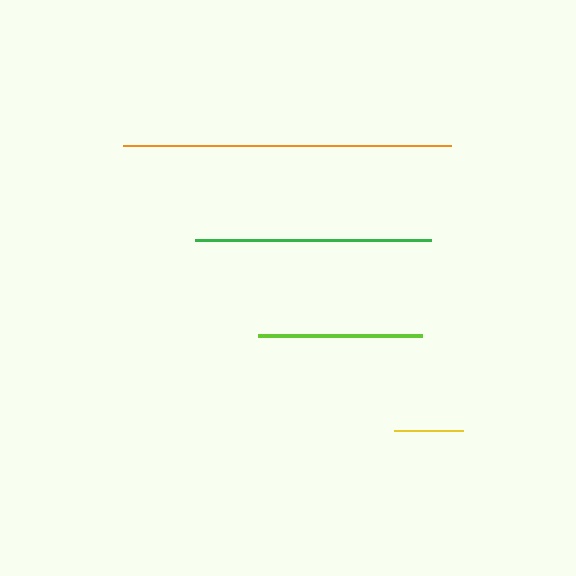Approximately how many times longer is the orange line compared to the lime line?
The orange line is approximately 2.0 times the length of the lime line.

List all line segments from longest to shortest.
From longest to shortest: orange, green, lime, yellow.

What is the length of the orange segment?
The orange segment is approximately 328 pixels long.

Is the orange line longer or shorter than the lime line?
The orange line is longer than the lime line.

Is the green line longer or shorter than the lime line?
The green line is longer than the lime line.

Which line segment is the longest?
The orange line is the longest at approximately 328 pixels.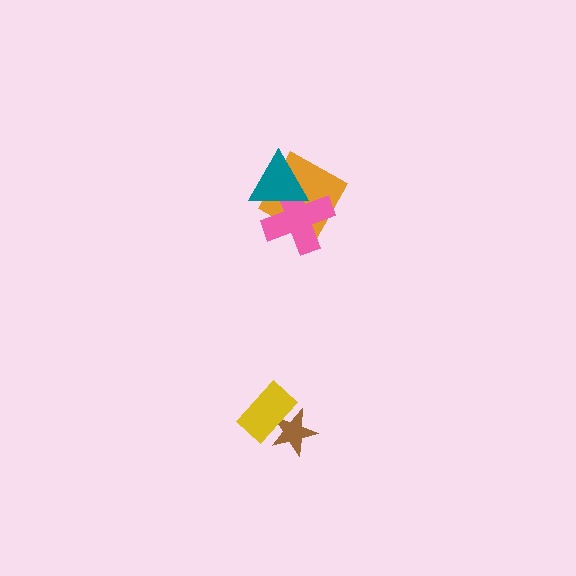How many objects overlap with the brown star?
1 object overlaps with the brown star.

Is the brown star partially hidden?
Yes, it is partially covered by another shape.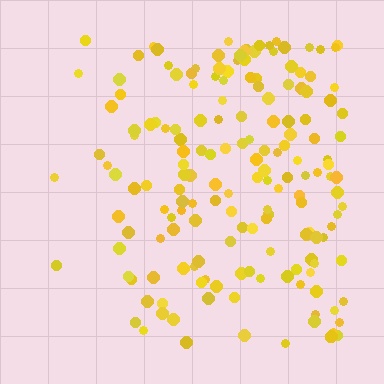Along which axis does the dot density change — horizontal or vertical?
Horizontal.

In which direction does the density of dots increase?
From left to right, with the right side densest.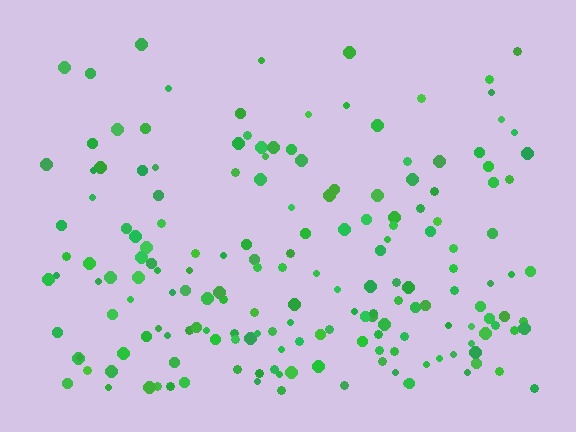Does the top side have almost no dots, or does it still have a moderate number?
Still a moderate number, just noticeably fewer than the bottom.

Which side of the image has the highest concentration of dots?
The bottom.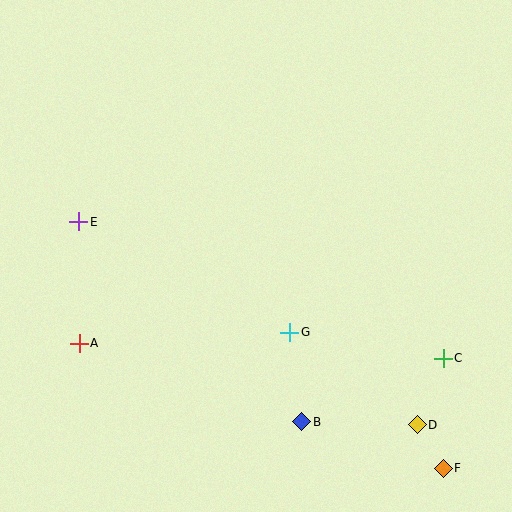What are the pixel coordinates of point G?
Point G is at (290, 332).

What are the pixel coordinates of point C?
Point C is at (443, 358).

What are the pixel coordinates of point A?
Point A is at (79, 343).